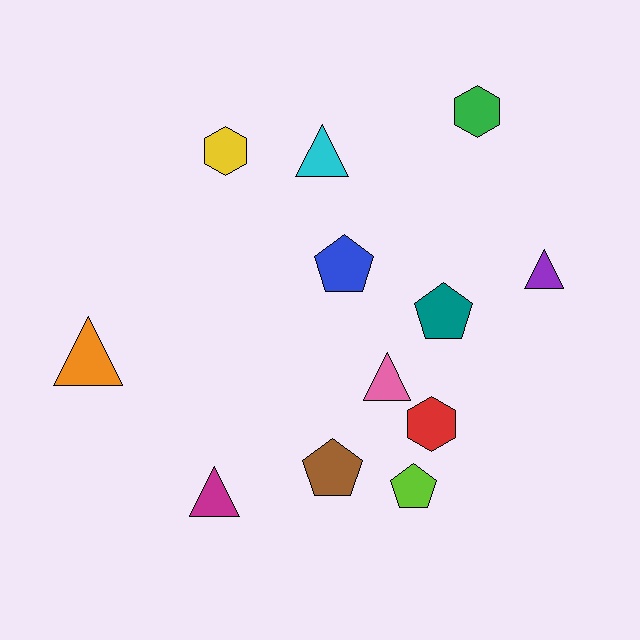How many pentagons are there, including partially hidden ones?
There are 4 pentagons.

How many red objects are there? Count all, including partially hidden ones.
There is 1 red object.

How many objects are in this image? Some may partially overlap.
There are 12 objects.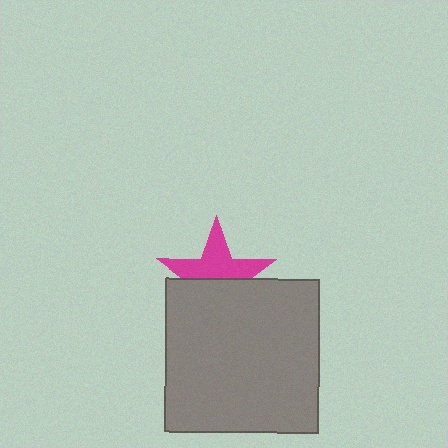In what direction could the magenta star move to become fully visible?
The magenta star could move up. That would shift it out from behind the gray square entirely.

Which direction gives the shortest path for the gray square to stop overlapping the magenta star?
Moving down gives the shortest separation.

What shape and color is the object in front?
The object in front is a gray square.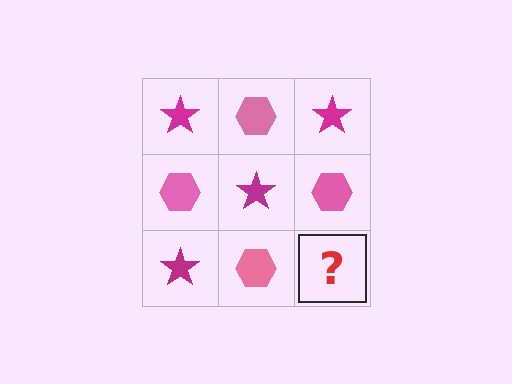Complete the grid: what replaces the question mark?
The question mark should be replaced with a magenta star.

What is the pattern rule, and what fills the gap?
The rule is that it alternates magenta star and pink hexagon in a checkerboard pattern. The gap should be filled with a magenta star.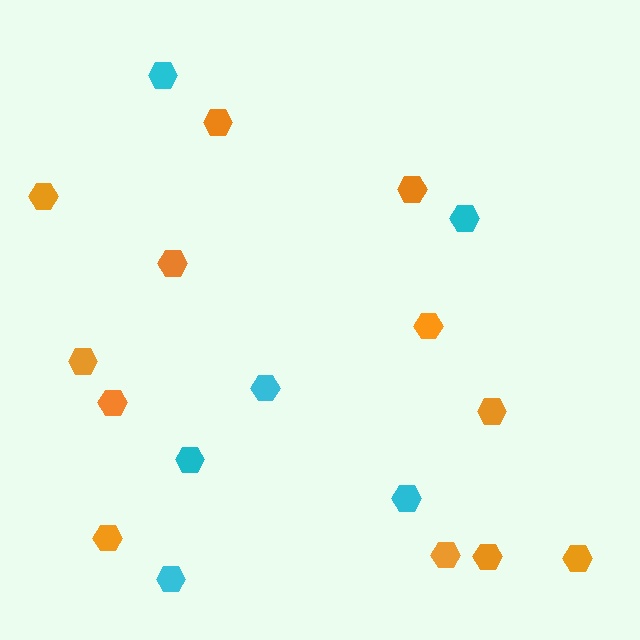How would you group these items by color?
There are 2 groups: one group of orange hexagons (12) and one group of cyan hexagons (6).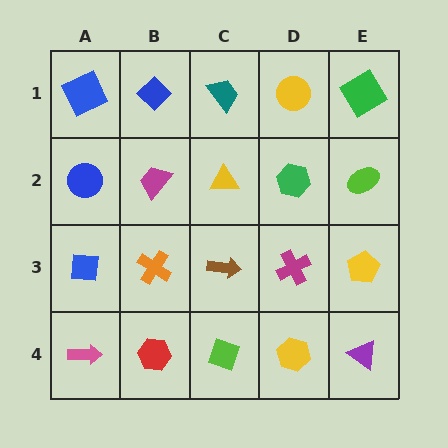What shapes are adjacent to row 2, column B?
A blue diamond (row 1, column B), an orange cross (row 3, column B), a blue circle (row 2, column A), a yellow triangle (row 2, column C).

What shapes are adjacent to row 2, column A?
A blue square (row 1, column A), a blue square (row 3, column A), a magenta trapezoid (row 2, column B).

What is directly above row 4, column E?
A yellow pentagon.